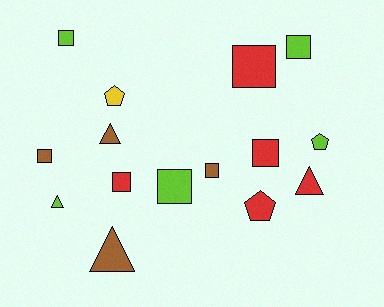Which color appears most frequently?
Red, with 5 objects.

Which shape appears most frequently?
Square, with 8 objects.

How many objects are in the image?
There are 15 objects.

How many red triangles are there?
There is 1 red triangle.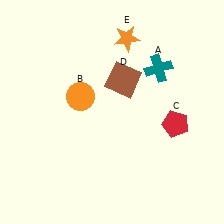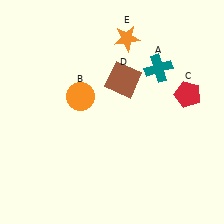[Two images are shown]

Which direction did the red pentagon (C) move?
The red pentagon (C) moved up.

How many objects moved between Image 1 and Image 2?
1 object moved between the two images.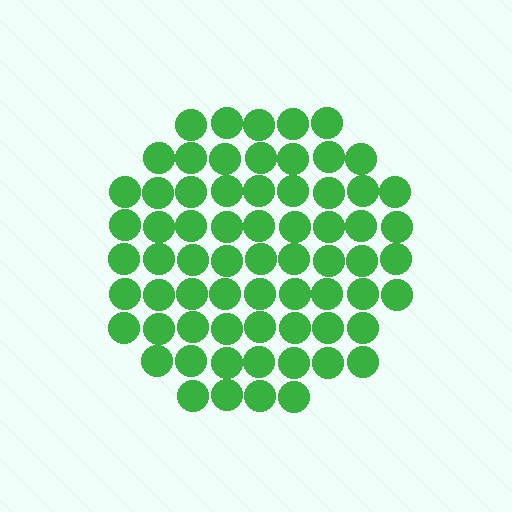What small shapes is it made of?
It is made of small circles.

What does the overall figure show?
The overall figure shows a circle.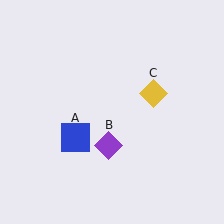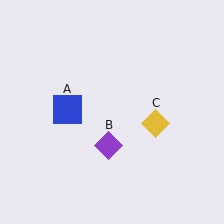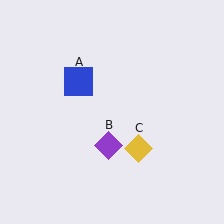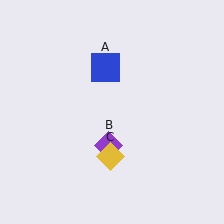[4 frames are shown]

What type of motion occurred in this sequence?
The blue square (object A), yellow diamond (object C) rotated clockwise around the center of the scene.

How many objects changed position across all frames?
2 objects changed position: blue square (object A), yellow diamond (object C).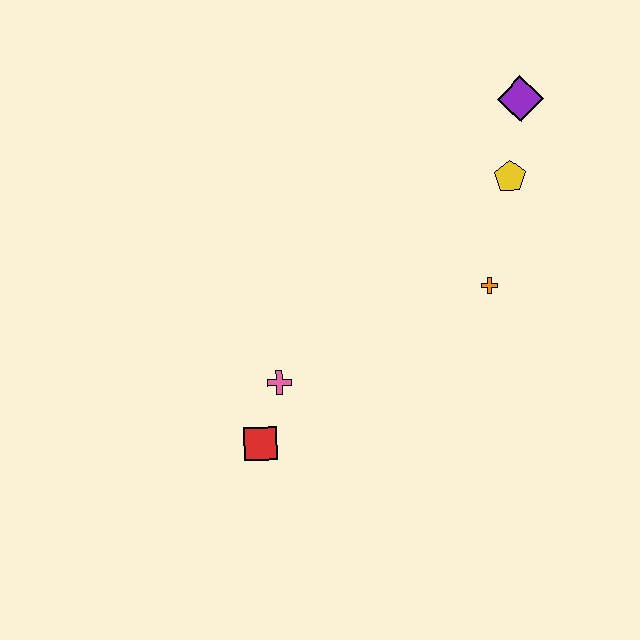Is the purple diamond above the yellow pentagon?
Yes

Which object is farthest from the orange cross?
The red square is farthest from the orange cross.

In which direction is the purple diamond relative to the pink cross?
The purple diamond is above the pink cross.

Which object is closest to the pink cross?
The red square is closest to the pink cross.